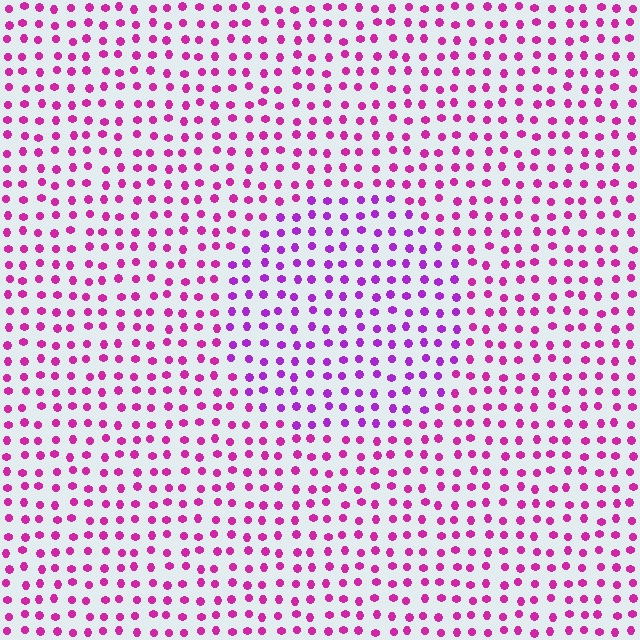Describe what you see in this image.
The image is filled with small magenta elements in a uniform arrangement. A circle-shaped region is visible where the elements are tinted to a slightly different hue, forming a subtle color boundary.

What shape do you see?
I see a circle.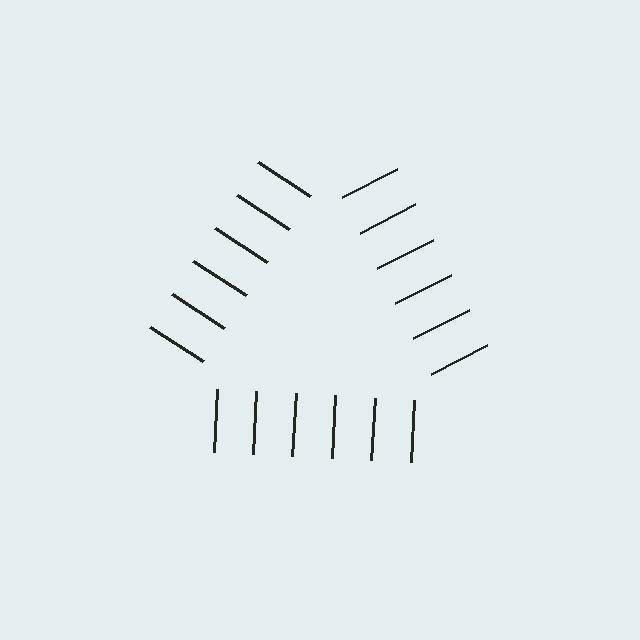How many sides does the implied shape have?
3 sides — the line-ends trace a triangle.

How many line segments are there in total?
18 — 6 along each of the 3 edges.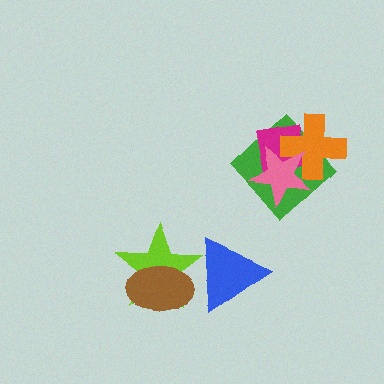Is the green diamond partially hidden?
Yes, it is partially covered by another shape.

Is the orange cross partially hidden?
Yes, it is partially covered by another shape.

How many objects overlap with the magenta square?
3 objects overlap with the magenta square.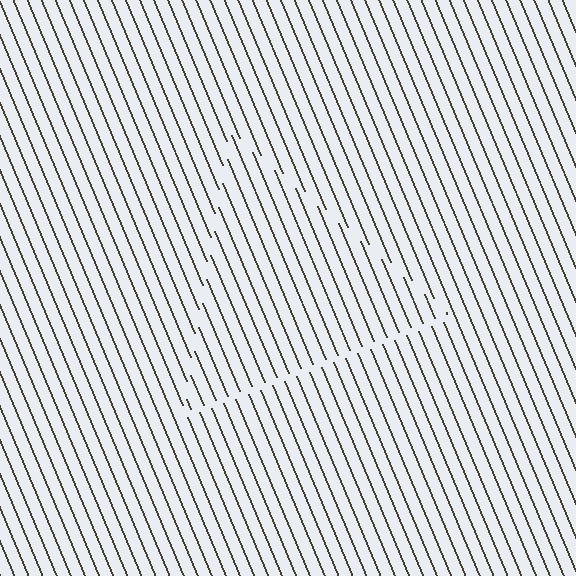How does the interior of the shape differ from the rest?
The interior of the shape contains the same grating, shifted by half a period — the contour is defined by the phase discontinuity where line-ends from the inner and outer gratings abut.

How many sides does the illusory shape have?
3 sides — the line-ends trace a triangle.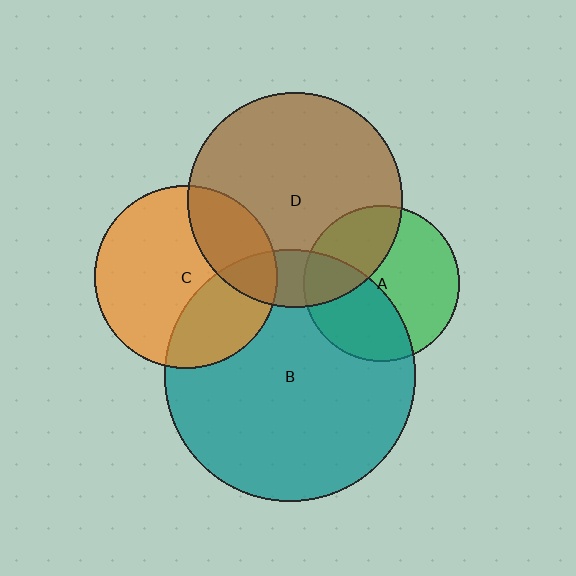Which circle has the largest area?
Circle B (teal).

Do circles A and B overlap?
Yes.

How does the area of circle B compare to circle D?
Approximately 1.4 times.